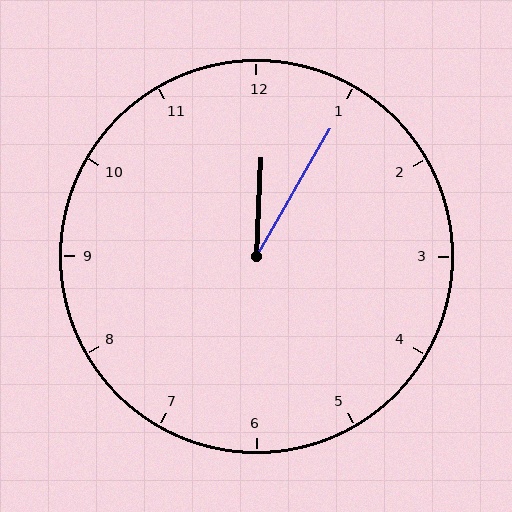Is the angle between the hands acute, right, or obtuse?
It is acute.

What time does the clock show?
12:05.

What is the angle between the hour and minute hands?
Approximately 28 degrees.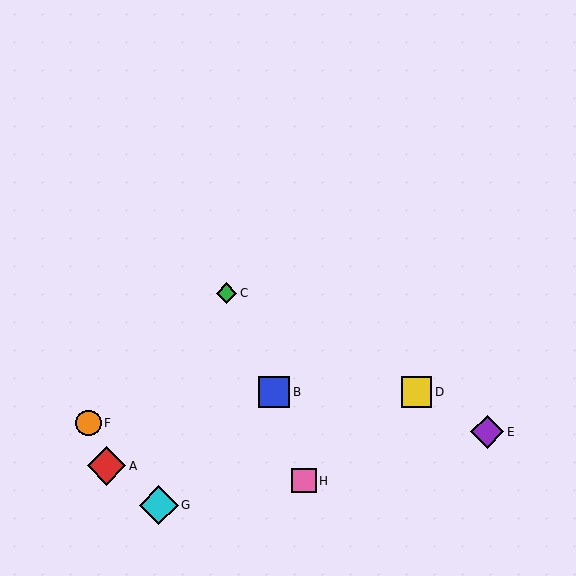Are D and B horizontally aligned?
Yes, both are at y≈392.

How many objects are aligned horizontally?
2 objects (B, D) are aligned horizontally.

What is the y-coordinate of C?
Object C is at y≈293.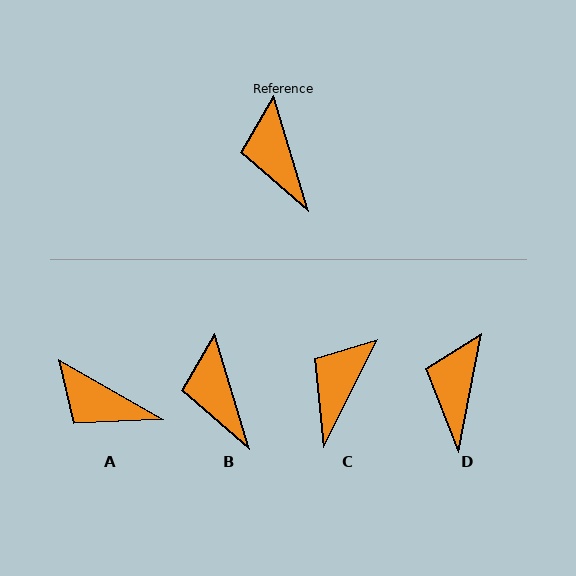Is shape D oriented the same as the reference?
No, it is off by about 28 degrees.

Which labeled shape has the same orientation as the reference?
B.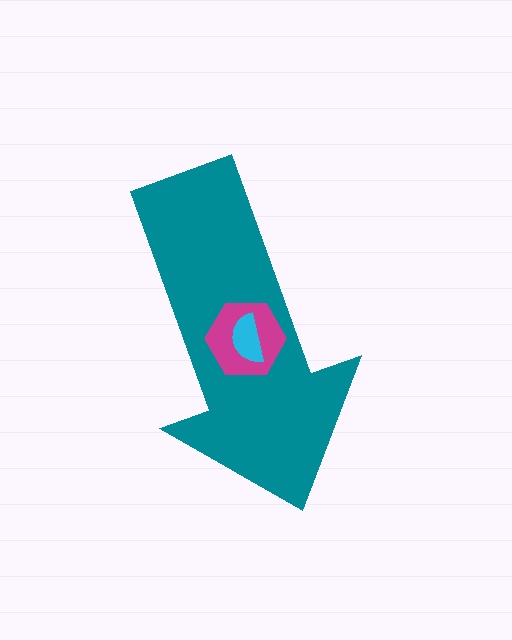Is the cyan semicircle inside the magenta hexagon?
Yes.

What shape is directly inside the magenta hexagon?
The cyan semicircle.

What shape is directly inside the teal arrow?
The magenta hexagon.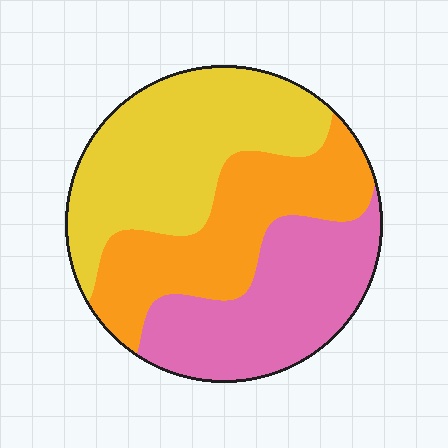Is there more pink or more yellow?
Yellow.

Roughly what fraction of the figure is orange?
Orange covers roughly 30% of the figure.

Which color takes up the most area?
Yellow, at roughly 40%.